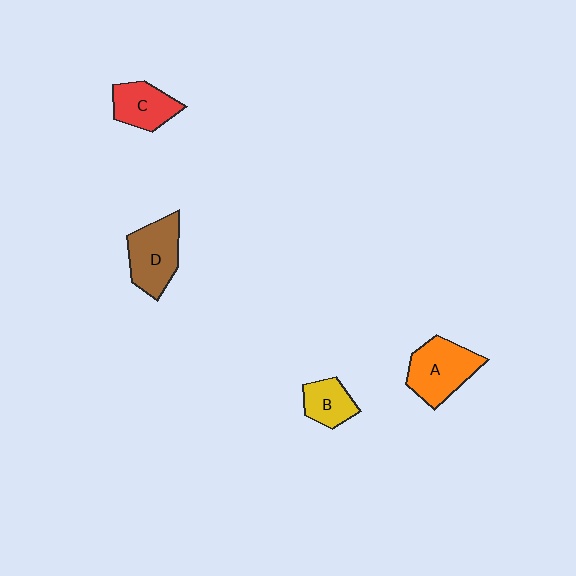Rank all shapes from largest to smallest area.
From largest to smallest: A (orange), D (brown), C (red), B (yellow).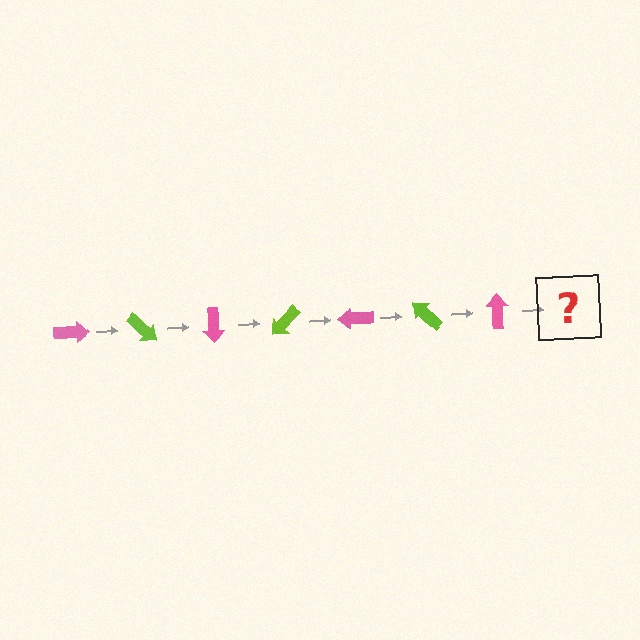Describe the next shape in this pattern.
It should be a lime arrow, rotated 315 degrees from the start.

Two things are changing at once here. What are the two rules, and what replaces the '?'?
The two rules are that it rotates 45 degrees each step and the color cycles through pink and lime. The '?' should be a lime arrow, rotated 315 degrees from the start.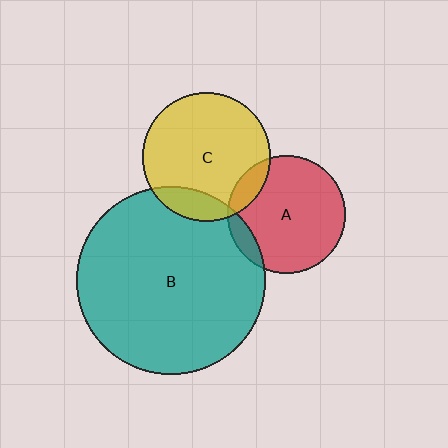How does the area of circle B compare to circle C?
Approximately 2.2 times.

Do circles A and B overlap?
Yes.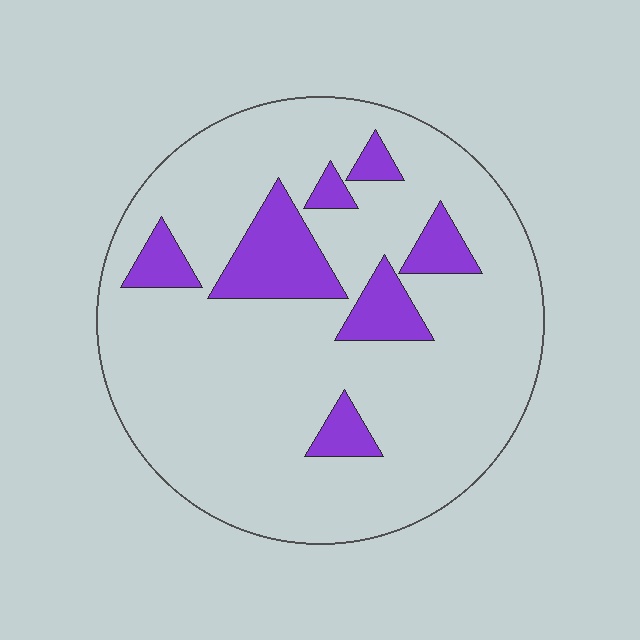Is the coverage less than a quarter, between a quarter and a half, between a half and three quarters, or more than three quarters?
Less than a quarter.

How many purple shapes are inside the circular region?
7.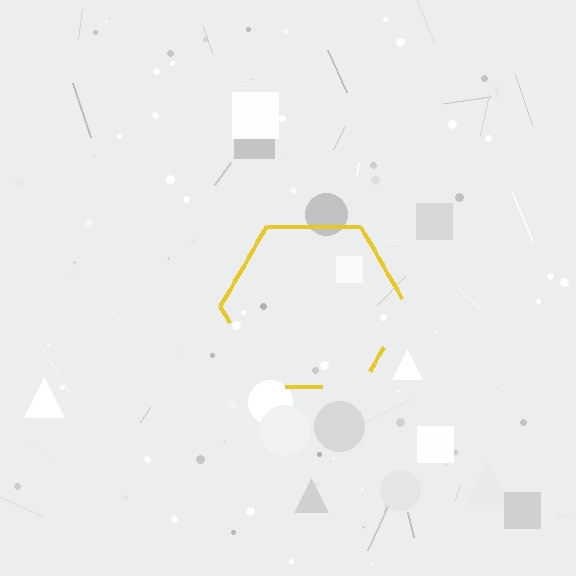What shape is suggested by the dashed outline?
The dashed outline suggests a hexagon.